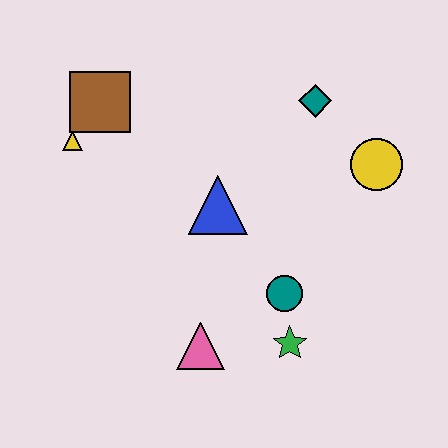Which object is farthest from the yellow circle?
The yellow triangle is farthest from the yellow circle.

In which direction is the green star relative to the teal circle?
The green star is below the teal circle.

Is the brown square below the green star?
No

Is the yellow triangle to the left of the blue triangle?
Yes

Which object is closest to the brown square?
The yellow triangle is closest to the brown square.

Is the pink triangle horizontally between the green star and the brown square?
Yes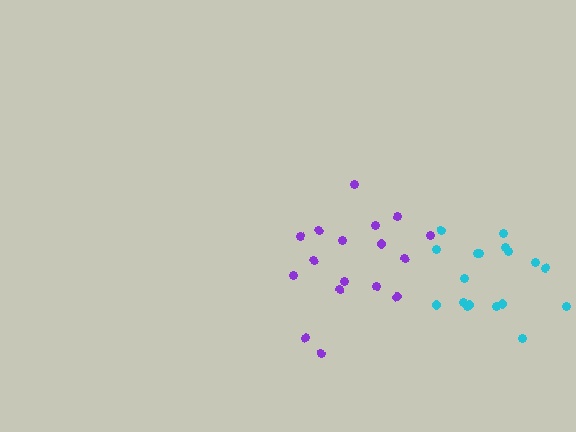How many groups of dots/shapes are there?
There are 2 groups.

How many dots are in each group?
Group 1: 18 dots, Group 2: 17 dots (35 total).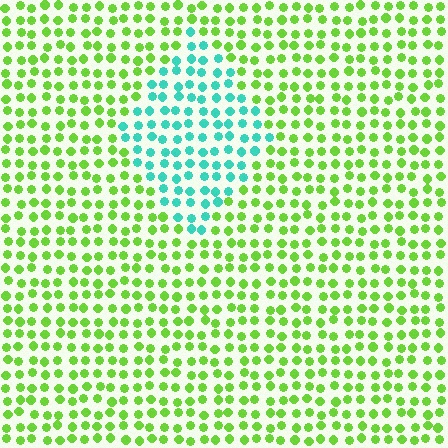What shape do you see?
I see a diamond.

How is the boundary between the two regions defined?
The boundary is defined purely by a slight shift in hue (about 69 degrees). Spacing, size, and orientation are identical on both sides.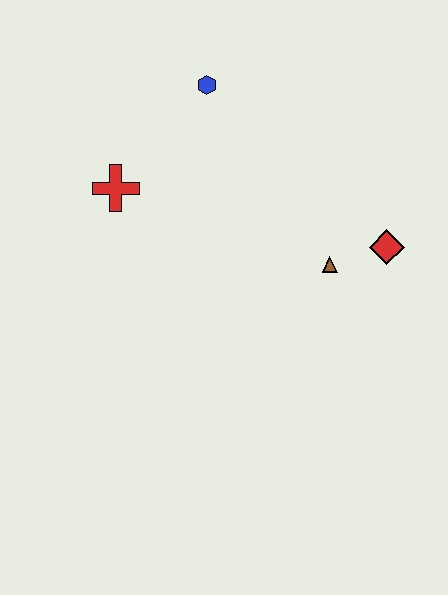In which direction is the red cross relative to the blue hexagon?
The red cross is below the blue hexagon.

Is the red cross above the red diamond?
Yes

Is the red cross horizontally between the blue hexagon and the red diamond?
No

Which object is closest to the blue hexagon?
The red cross is closest to the blue hexagon.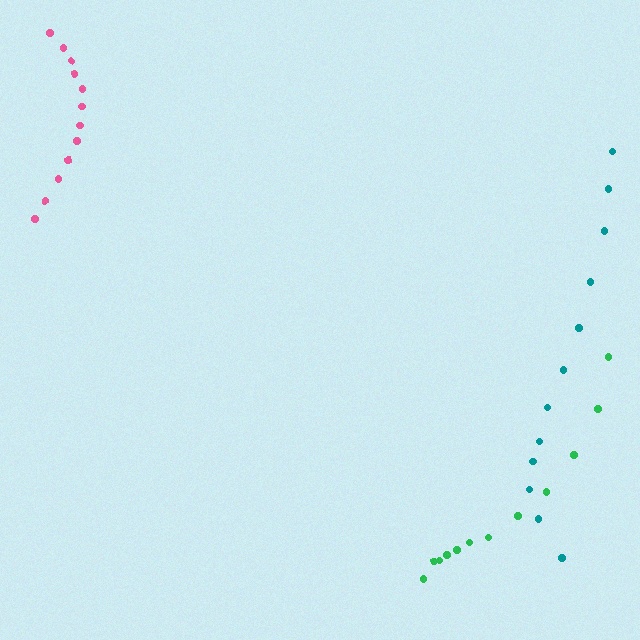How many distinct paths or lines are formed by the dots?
There are 3 distinct paths.